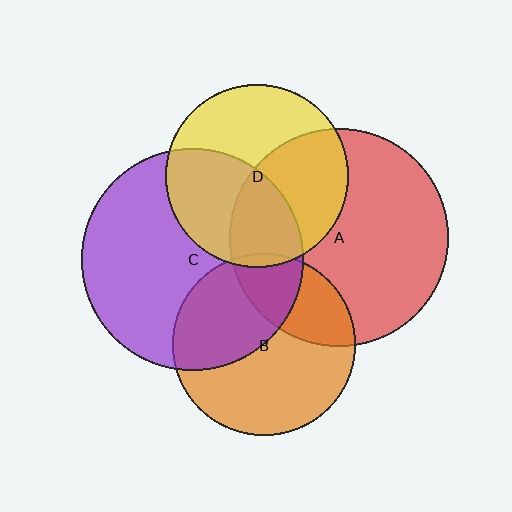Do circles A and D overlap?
Yes.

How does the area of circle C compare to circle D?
Approximately 1.5 times.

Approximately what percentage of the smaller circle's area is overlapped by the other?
Approximately 45%.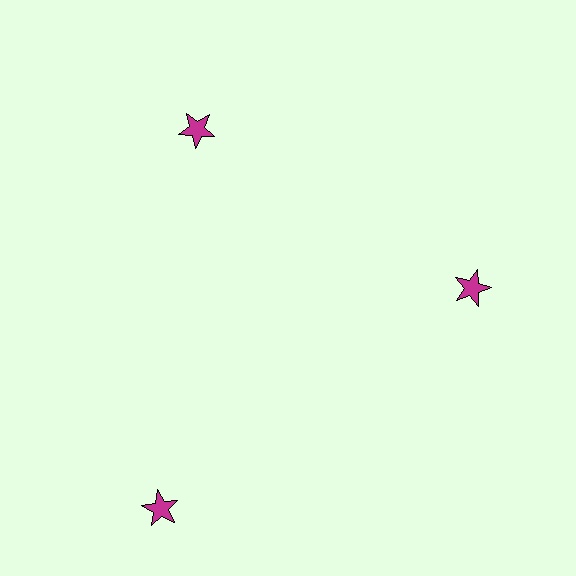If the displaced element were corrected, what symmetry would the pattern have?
It would have 3-fold rotational symmetry — the pattern would map onto itself every 120 degrees.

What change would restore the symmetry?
The symmetry would be restored by moving it inward, back onto the ring so that all 3 stars sit at equal angles and equal distance from the center.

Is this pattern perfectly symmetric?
No. The 3 magenta stars are arranged in a ring, but one element near the 7 o'clock position is pushed outward from the center, breaking the 3-fold rotational symmetry.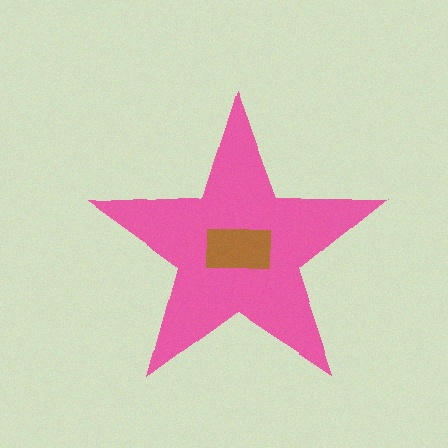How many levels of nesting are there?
2.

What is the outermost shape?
The pink star.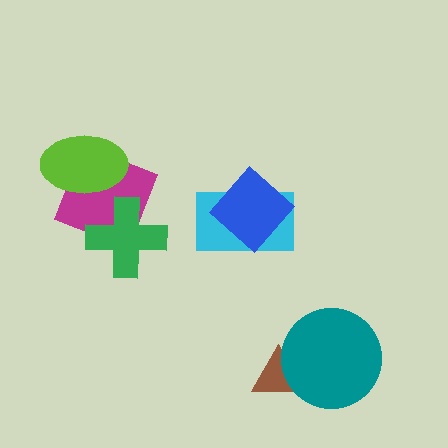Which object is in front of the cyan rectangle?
The blue diamond is in front of the cyan rectangle.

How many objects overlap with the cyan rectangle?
1 object overlaps with the cyan rectangle.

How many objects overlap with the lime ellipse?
1 object overlaps with the lime ellipse.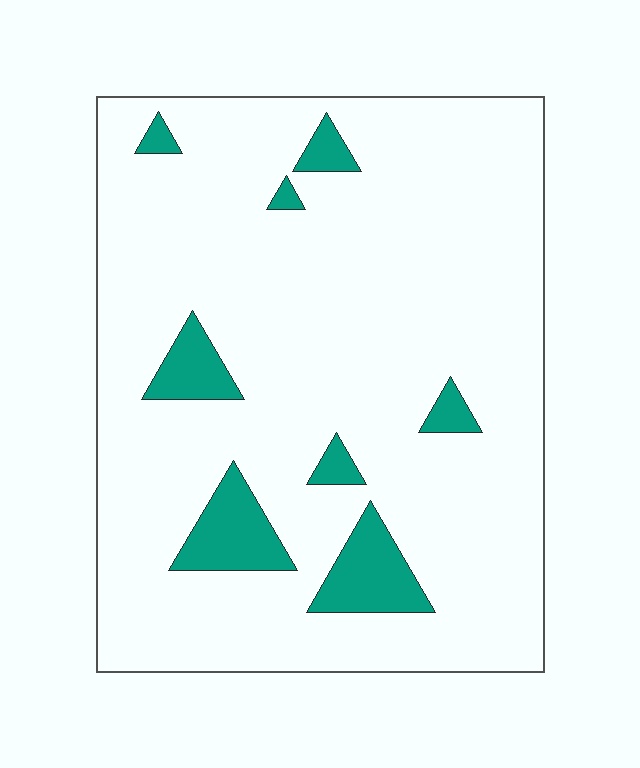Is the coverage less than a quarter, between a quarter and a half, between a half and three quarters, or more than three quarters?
Less than a quarter.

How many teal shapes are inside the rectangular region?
8.